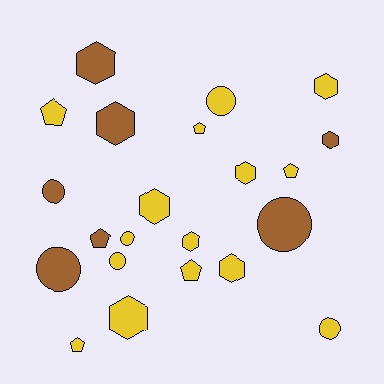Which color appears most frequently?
Yellow, with 15 objects.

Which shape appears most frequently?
Hexagon, with 9 objects.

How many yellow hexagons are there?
There are 6 yellow hexagons.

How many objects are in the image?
There are 22 objects.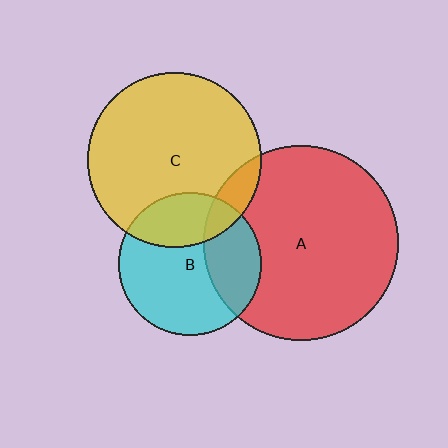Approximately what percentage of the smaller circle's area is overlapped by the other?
Approximately 30%.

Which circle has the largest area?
Circle A (red).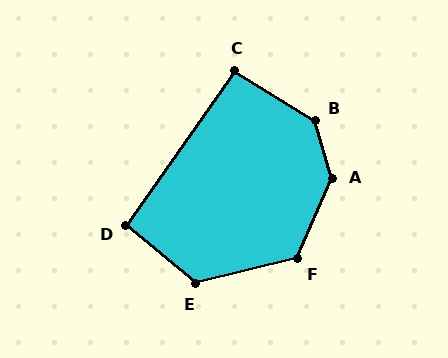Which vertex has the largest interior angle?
A, at approximately 140 degrees.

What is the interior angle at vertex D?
Approximately 95 degrees (approximately right).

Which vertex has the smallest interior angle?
C, at approximately 94 degrees.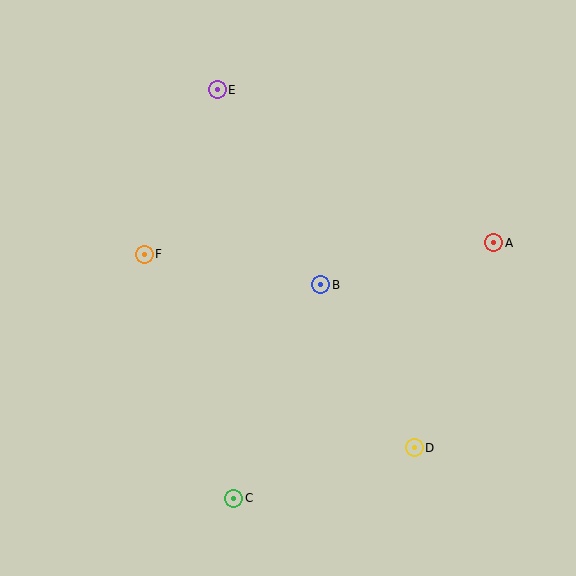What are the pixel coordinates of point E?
Point E is at (217, 90).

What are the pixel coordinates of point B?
Point B is at (321, 285).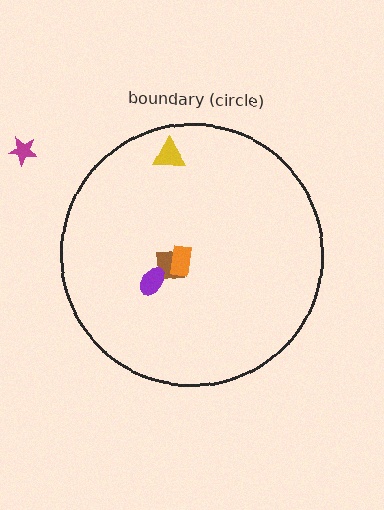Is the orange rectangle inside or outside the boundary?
Inside.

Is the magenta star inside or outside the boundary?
Outside.